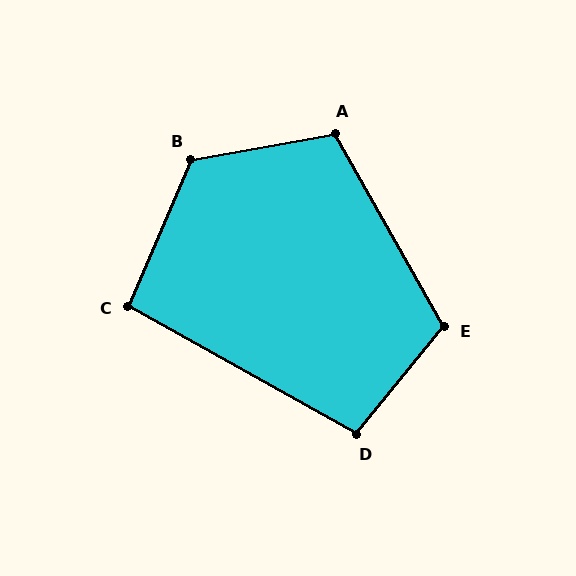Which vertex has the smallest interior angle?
C, at approximately 96 degrees.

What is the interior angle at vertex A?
Approximately 110 degrees (obtuse).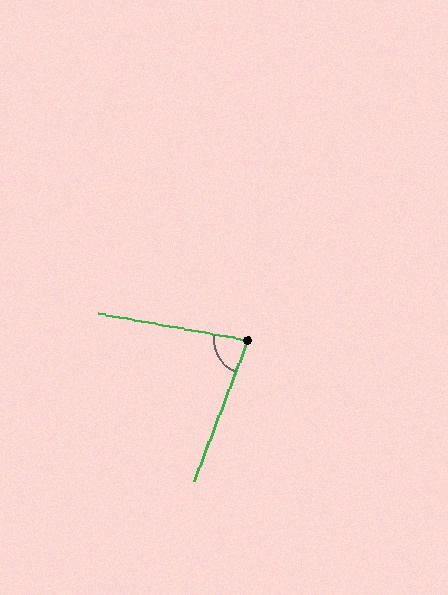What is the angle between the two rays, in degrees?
Approximately 80 degrees.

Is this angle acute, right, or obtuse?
It is acute.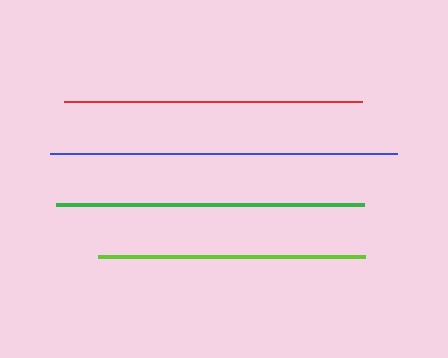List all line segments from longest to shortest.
From longest to shortest: blue, green, red, lime.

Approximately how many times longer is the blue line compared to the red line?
The blue line is approximately 1.2 times the length of the red line.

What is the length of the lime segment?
The lime segment is approximately 267 pixels long.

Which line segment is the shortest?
The lime line is the shortest at approximately 267 pixels.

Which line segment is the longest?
The blue line is the longest at approximately 347 pixels.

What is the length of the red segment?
The red segment is approximately 297 pixels long.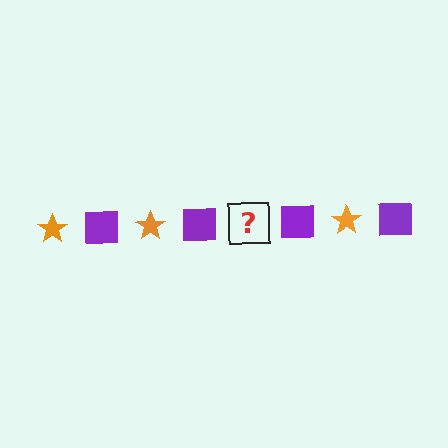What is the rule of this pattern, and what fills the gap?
The rule is that the pattern alternates between orange star and purple square. The gap should be filled with an orange star.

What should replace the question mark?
The question mark should be replaced with an orange star.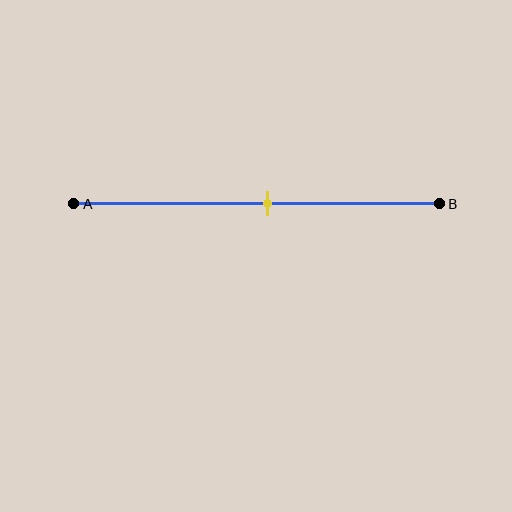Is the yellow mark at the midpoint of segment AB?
No, the mark is at about 55% from A, not at the 50% midpoint.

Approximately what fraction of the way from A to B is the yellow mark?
The yellow mark is approximately 55% of the way from A to B.